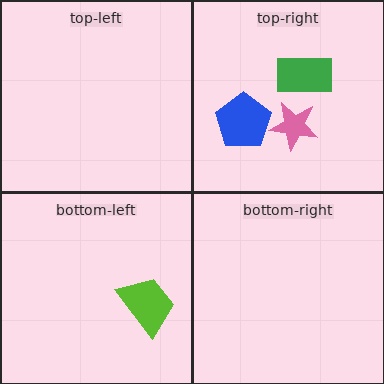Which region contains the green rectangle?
The top-right region.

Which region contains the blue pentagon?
The top-right region.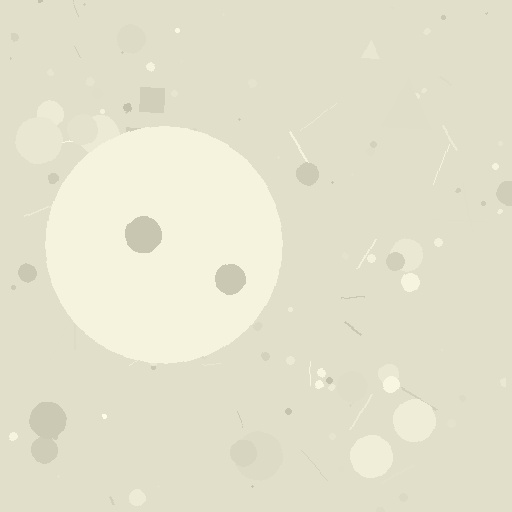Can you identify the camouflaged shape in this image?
The camouflaged shape is a circle.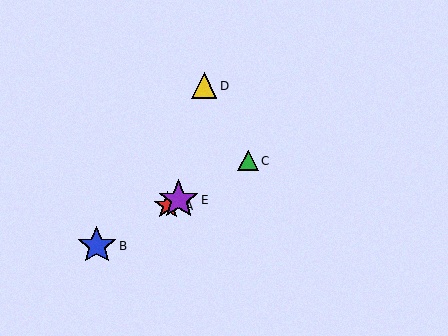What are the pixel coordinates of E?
Object E is at (179, 200).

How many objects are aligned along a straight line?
4 objects (A, B, C, E) are aligned along a straight line.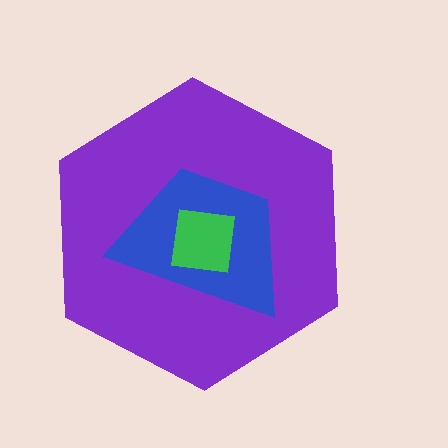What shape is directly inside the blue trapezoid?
The green square.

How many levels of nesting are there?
3.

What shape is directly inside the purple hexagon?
The blue trapezoid.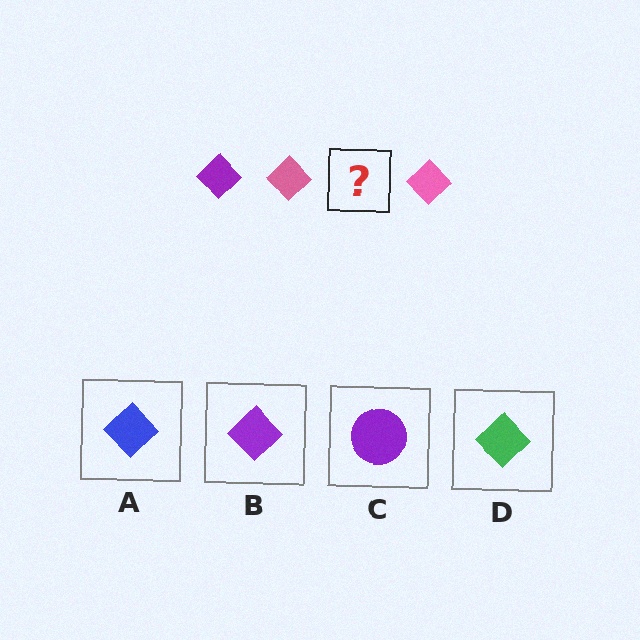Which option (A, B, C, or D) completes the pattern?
B.